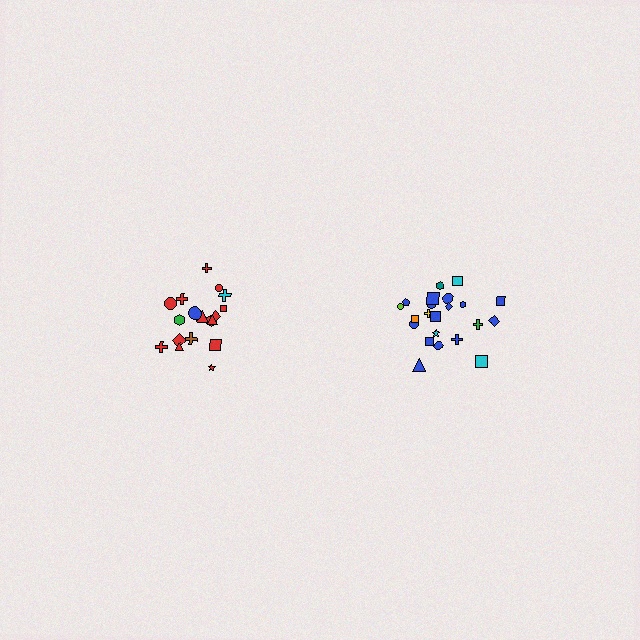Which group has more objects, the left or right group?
The right group.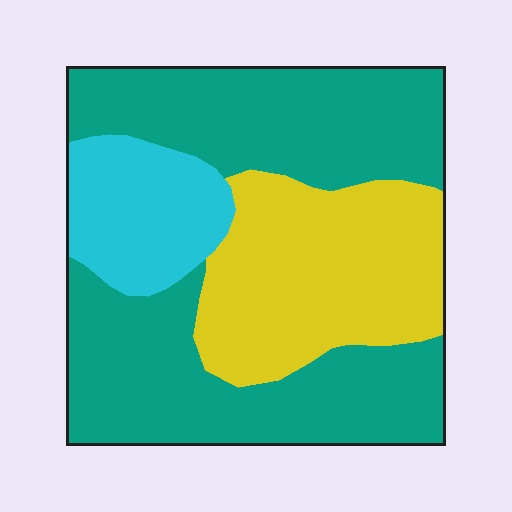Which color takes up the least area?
Cyan, at roughly 15%.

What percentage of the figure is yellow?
Yellow covers roughly 30% of the figure.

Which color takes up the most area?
Teal, at roughly 55%.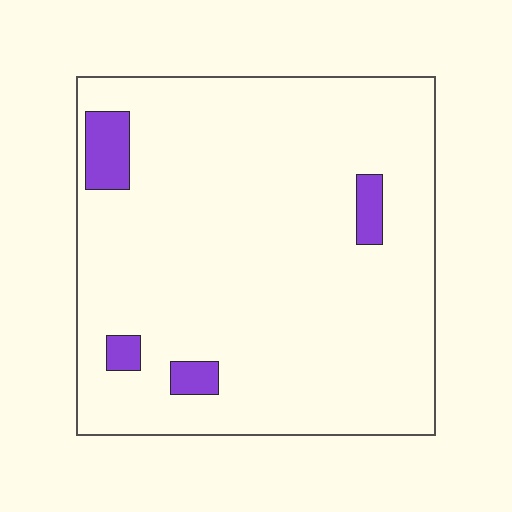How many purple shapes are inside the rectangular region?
4.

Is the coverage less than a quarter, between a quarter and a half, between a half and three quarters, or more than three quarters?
Less than a quarter.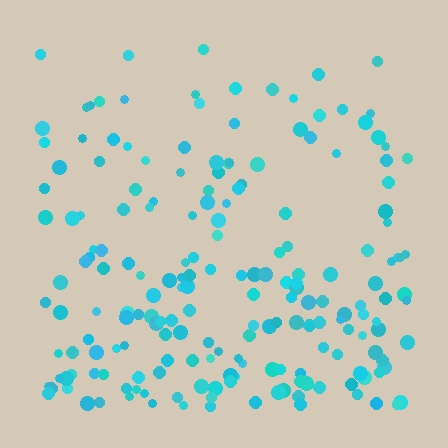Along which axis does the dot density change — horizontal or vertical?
Vertical.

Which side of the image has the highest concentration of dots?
The bottom.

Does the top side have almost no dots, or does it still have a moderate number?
Still a moderate number, just noticeably fewer than the bottom.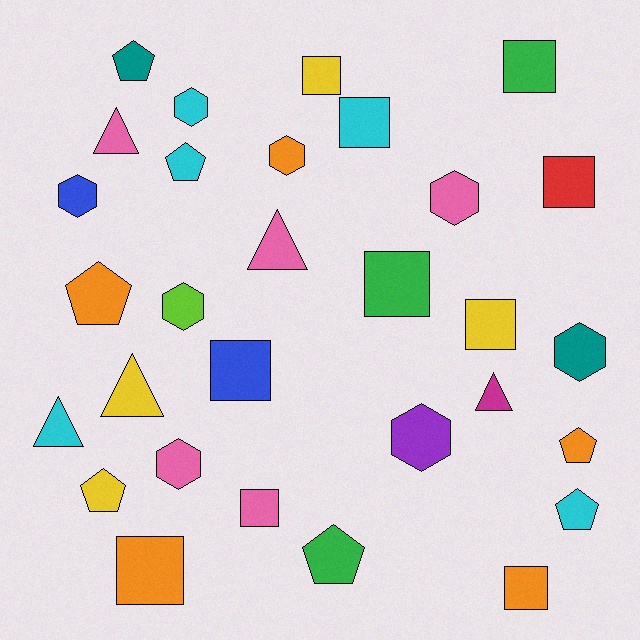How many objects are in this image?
There are 30 objects.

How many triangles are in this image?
There are 5 triangles.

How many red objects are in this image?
There is 1 red object.